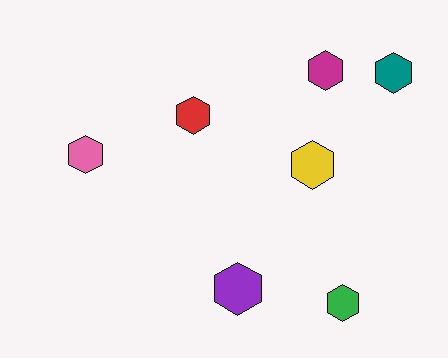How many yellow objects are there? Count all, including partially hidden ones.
There is 1 yellow object.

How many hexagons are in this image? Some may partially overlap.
There are 7 hexagons.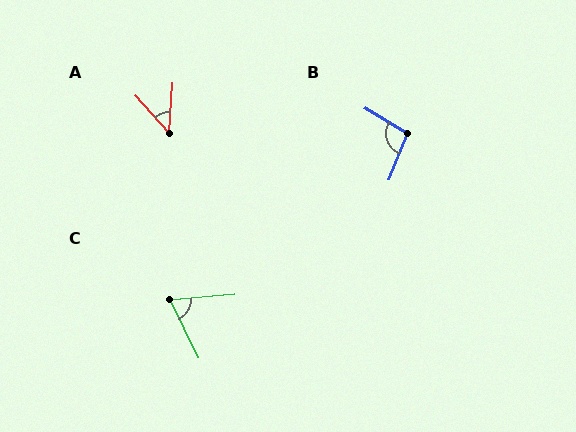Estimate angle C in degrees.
Approximately 69 degrees.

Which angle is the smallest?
A, at approximately 46 degrees.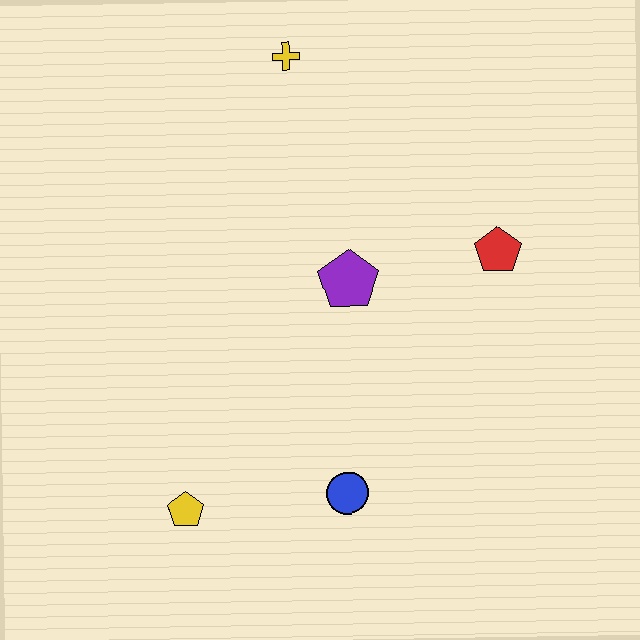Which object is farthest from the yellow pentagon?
The yellow cross is farthest from the yellow pentagon.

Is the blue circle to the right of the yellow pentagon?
Yes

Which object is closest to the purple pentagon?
The red pentagon is closest to the purple pentagon.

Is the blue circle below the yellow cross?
Yes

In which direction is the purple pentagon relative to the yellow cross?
The purple pentagon is below the yellow cross.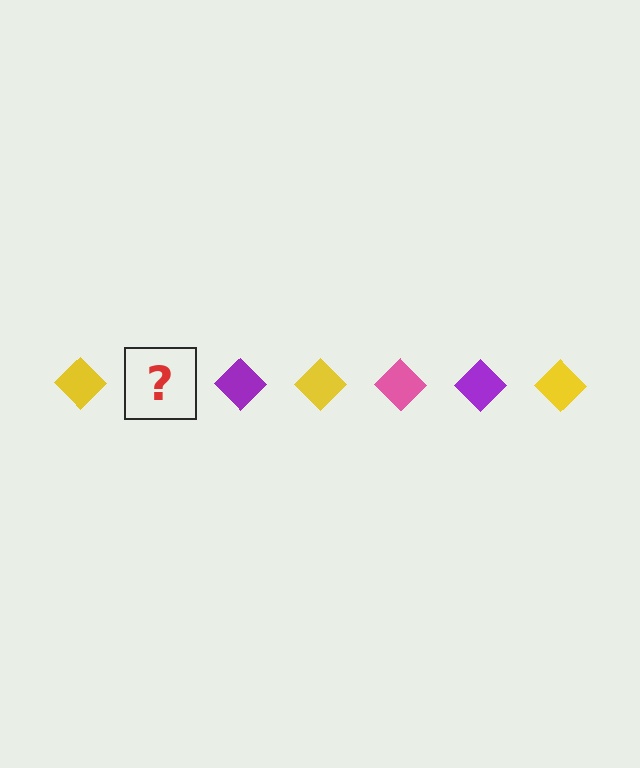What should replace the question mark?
The question mark should be replaced with a pink diamond.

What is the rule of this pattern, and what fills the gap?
The rule is that the pattern cycles through yellow, pink, purple diamonds. The gap should be filled with a pink diamond.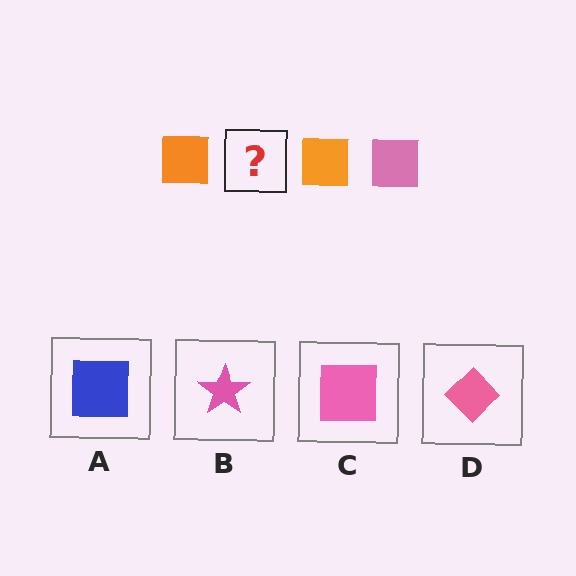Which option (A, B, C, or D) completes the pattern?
C.